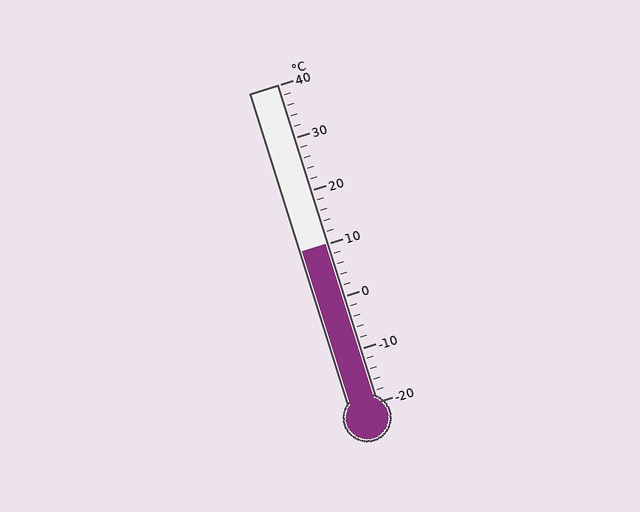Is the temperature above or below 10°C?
The temperature is at 10°C.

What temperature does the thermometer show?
The thermometer shows approximately 10°C.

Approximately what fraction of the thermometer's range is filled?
The thermometer is filled to approximately 50% of its range.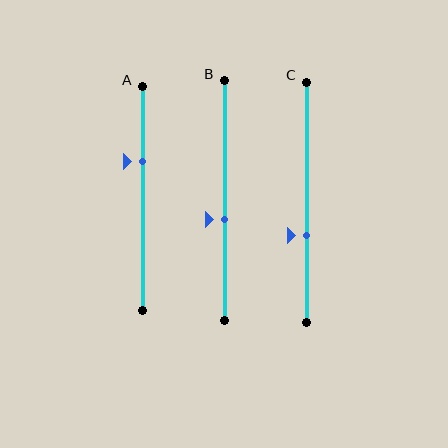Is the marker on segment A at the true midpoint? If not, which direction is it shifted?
No, the marker on segment A is shifted upward by about 17% of the segment length.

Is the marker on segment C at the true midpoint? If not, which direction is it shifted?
No, the marker on segment C is shifted downward by about 14% of the segment length.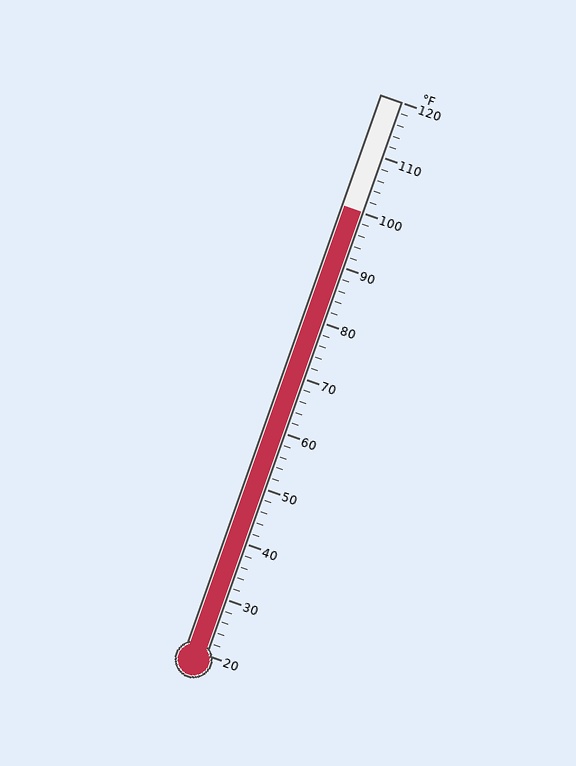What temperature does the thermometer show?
The thermometer shows approximately 100°F.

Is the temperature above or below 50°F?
The temperature is above 50°F.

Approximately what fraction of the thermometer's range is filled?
The thermometer is filled to approximately 80% of its range.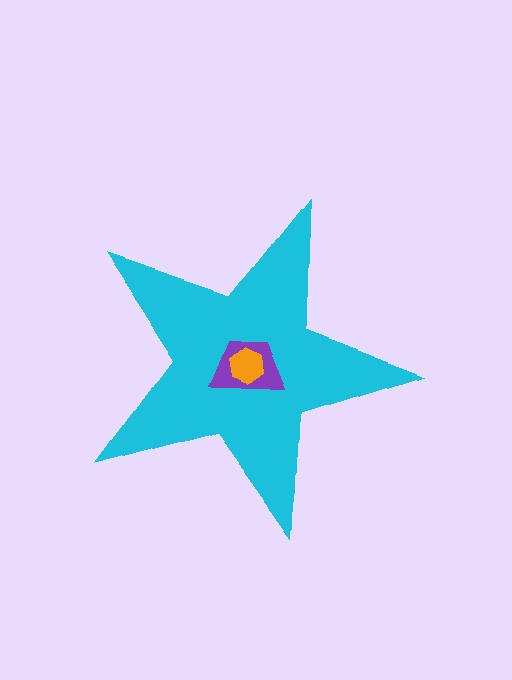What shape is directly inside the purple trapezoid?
The orange hexagon.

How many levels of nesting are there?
3.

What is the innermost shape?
The orange hexagon.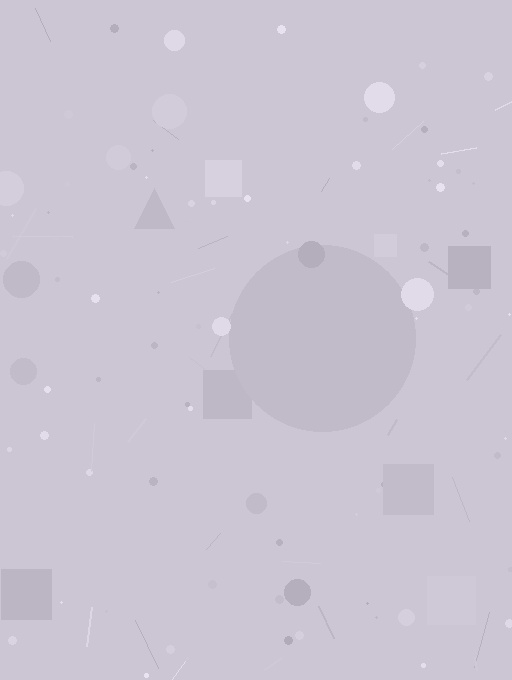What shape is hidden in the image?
A circle is hidden in the image.